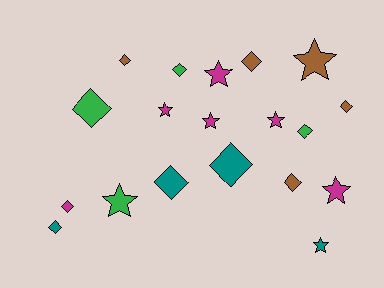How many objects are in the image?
There are 19 objects.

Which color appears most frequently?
Magenta, with 6 objects.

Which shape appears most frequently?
Diamond, with 11 objects.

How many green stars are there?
There is 1 green star.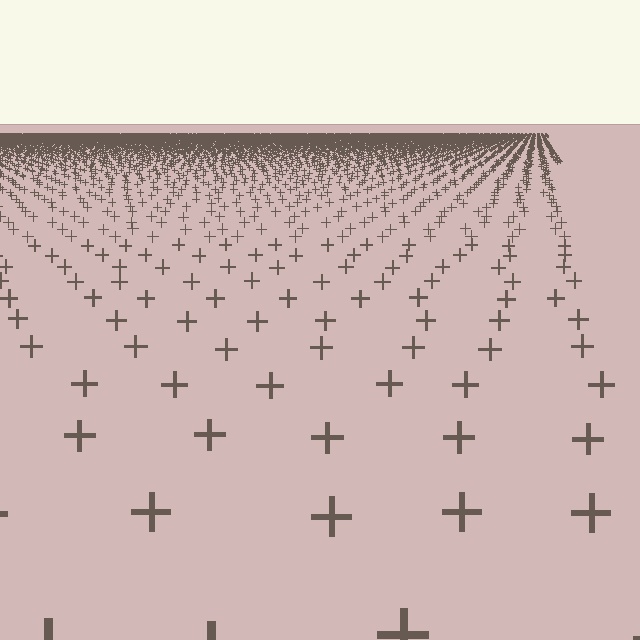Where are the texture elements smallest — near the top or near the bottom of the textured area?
Near the top.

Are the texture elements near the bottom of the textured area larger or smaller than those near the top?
Larger. Near the bottom, elements are closer to the viewer and appear at a bigger on-screen size.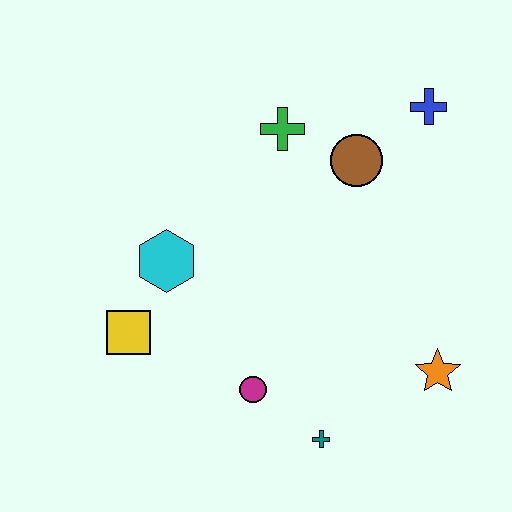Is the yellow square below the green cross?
Yes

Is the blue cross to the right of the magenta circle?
Yes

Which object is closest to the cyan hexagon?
The yellow square is closest to the cyan hexagon.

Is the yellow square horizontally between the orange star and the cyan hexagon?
No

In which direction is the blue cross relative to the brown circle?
The blue cross is to the right of the brown circle.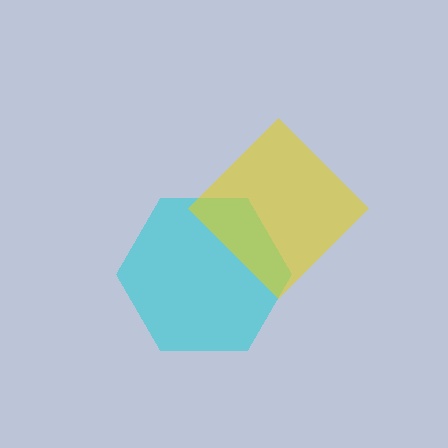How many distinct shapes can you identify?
There are 2 distinct shapes: a cyan hexagon, a yellow diamond.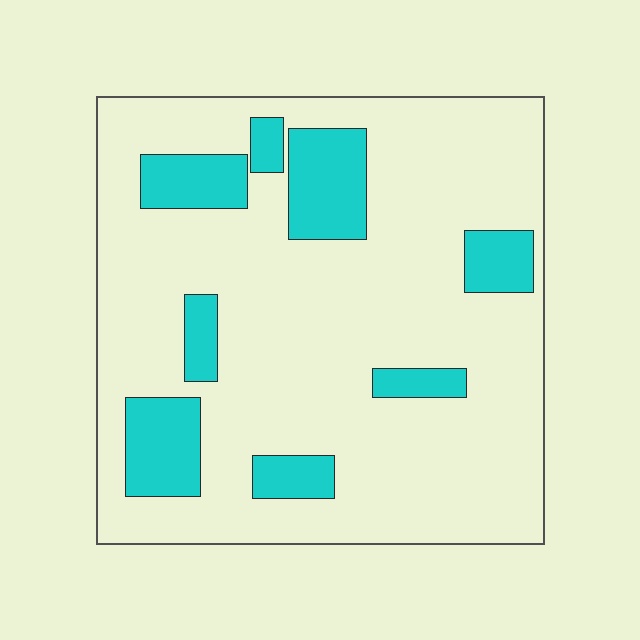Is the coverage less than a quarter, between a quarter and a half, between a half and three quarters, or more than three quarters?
Less than a quarter.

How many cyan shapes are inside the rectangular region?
8.